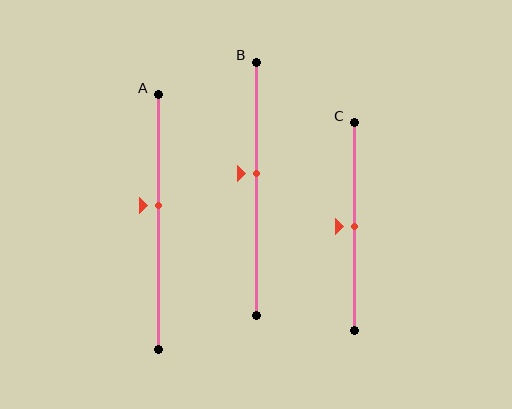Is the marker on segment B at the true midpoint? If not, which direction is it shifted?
No, the marker on segment B is shifted upward by about 6% of the segment length.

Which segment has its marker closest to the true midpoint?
Segment C has its marker closest to the true midpoint.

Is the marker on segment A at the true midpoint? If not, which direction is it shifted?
No, the marker on segment A is shifted upward by about 6% of the segment length.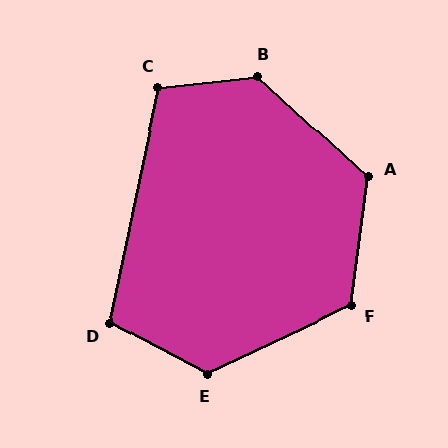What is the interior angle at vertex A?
Approximately 125 degrees (obtuse).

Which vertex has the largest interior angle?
B, at approximately 131 degrees.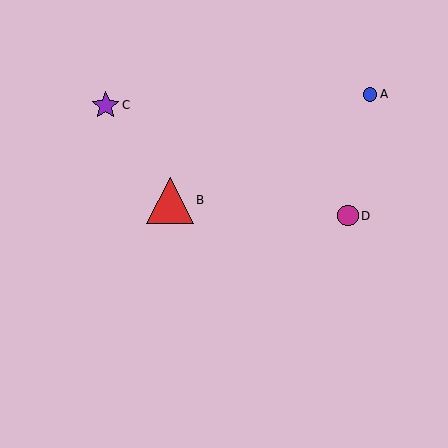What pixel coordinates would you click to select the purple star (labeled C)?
Click at (106, 105) to select the purple star C.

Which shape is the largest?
The red triangle (labeled B) is the largest.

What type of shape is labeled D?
Shape D is a magenta circle.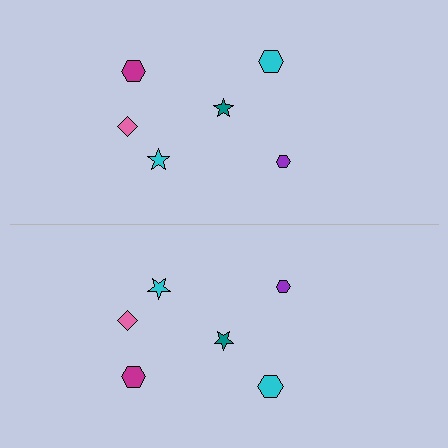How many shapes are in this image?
There are 12 shapes in this image.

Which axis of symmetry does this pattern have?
The pattern has a horizontal axis of symmetry running through the center of the image.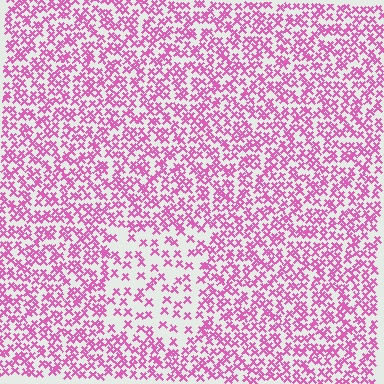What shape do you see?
I see a rectangle.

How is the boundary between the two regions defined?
The boundary is defined by a change in element density (approximately 2.1x ratio). All elements are the same color, size, and shape.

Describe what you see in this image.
The image contains small pink elements arranged at two different densities. A rectangle-shaped region is visible where the elements are less densely packed than the surrounding area.